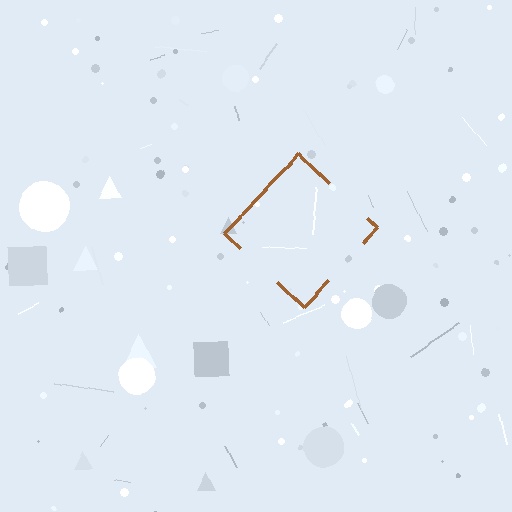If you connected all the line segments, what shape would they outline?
They would outline a diamond.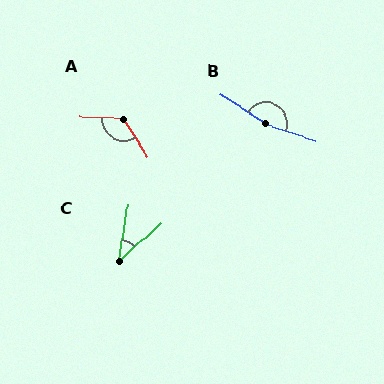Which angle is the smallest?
C, at approximately 39 degrees.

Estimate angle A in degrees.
Approximately 125 degrees.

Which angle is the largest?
B, at approximately 165 degrees.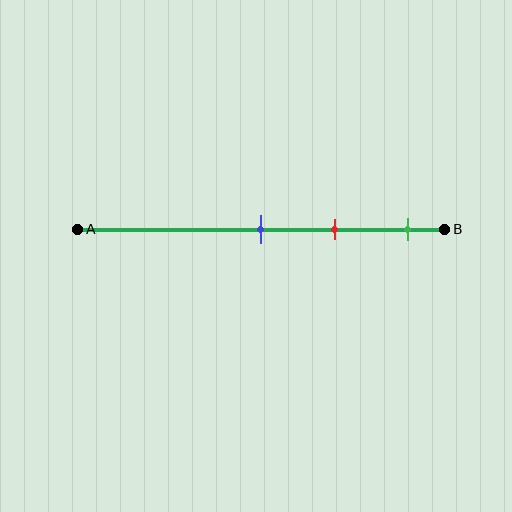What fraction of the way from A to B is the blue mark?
The blue mark is approximately 50% (0.5) of the way from A to B.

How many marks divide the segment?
There are 3 marks dividing the segment.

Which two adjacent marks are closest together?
The blue and red marks are the closest adjacent pair.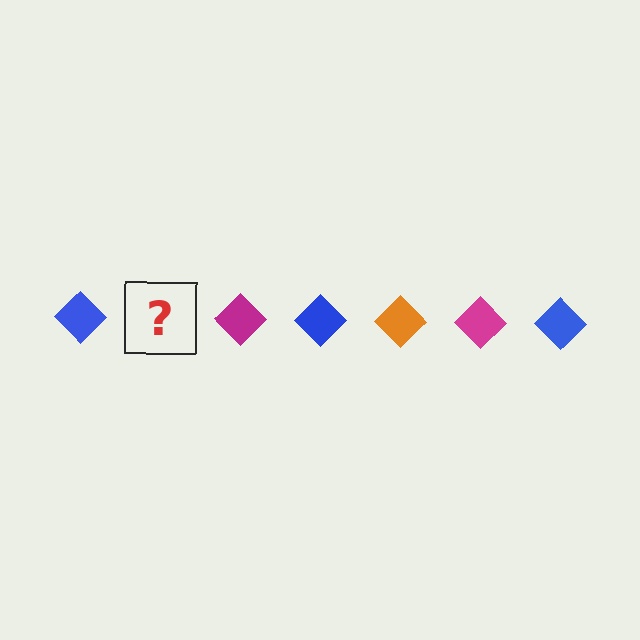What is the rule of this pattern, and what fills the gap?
The rule is that the pattern cycles through blue, orange, magenta diamonds. The gap should be filled with an orange diamond.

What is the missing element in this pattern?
The missing element is an orange diamond.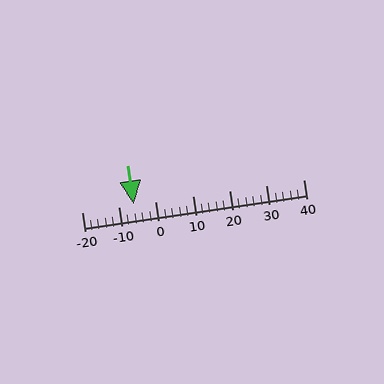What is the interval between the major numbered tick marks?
The major tick marks are spaced 10 units apart.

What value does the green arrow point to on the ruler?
The green arrow points to approximately -6.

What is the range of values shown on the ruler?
The ruler shows values from -20 to 40.